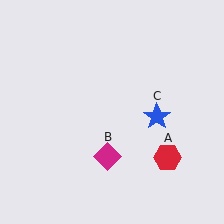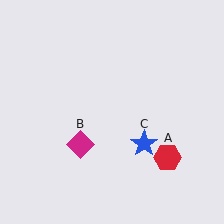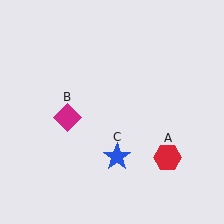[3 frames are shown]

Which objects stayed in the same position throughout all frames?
Red hexagon (object A) remained stationary.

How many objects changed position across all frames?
2 objects changed position: magenta diamond (object B), blue star (object C).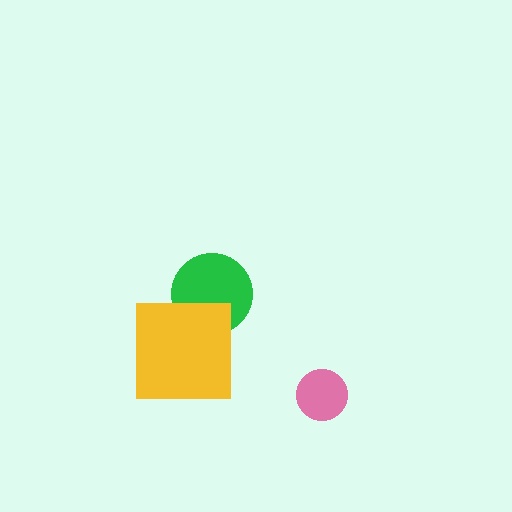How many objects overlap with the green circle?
1 object overlaps with the green circle.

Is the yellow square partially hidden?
No, no other shape covers it.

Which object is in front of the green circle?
The yellow square is in front of the green circle.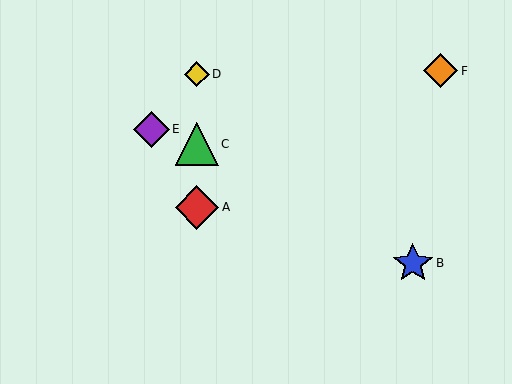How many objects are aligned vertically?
3 objects (A, C, D) are aligned vertically.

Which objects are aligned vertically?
Objects A, C, D are aligned vertically.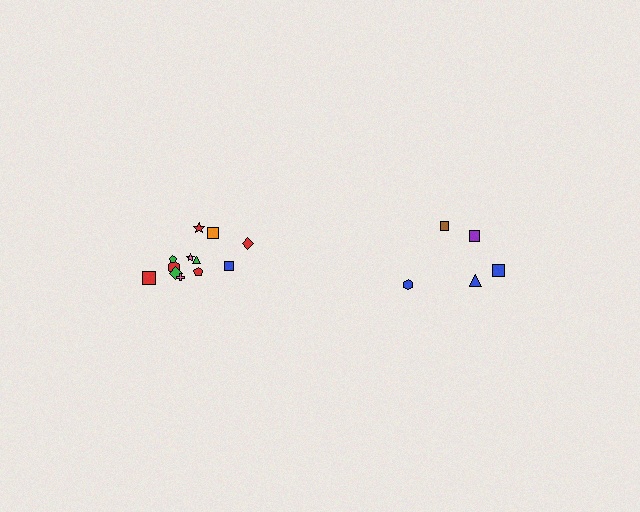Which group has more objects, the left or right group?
The left group.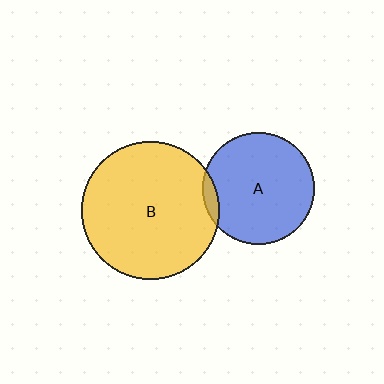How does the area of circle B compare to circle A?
Approximately 1.5 times.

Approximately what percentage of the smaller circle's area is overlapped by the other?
Approximately 5%.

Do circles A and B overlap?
Yes.